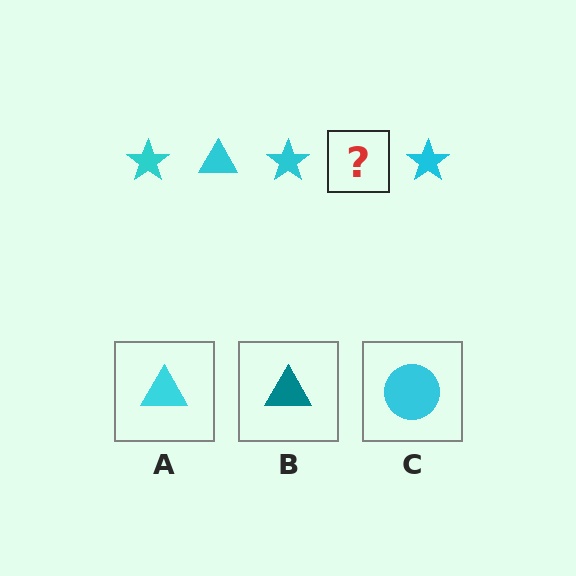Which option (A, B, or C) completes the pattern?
A.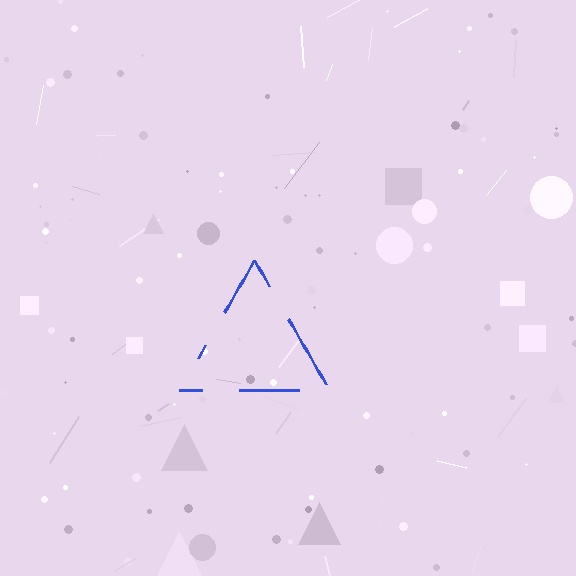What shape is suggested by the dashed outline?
The dashed outline suggests a triangle.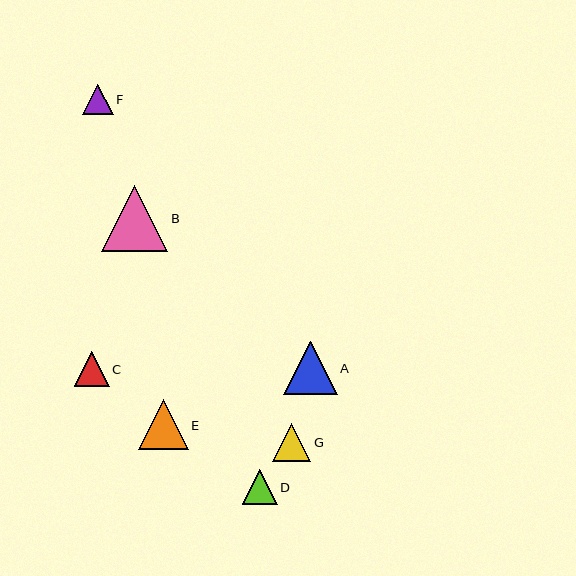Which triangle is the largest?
Triangle B is the largest with a size of approximately 66 pixels.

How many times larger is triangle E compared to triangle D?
Triangle E is approximately 1.4 times the size of triangle D.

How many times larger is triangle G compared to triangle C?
Triangle G is approximately 1.1 times the size of triangle C.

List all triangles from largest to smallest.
From largest to smallest: B, A, E, G, D, C, F.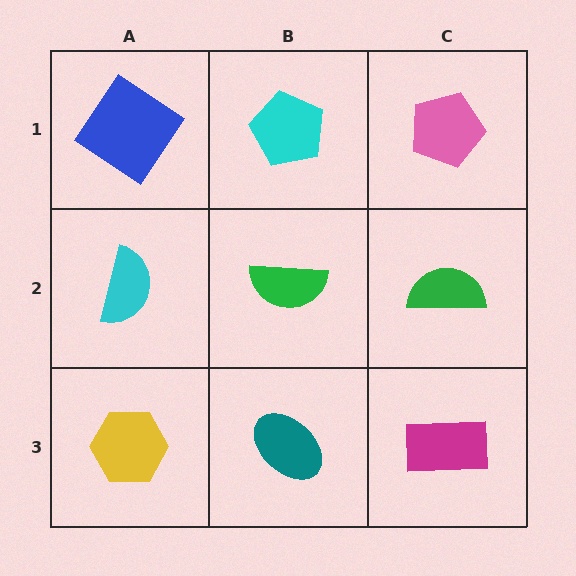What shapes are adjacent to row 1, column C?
A green semicircle (row 2, column C), a cyan pentagon (row 1, column B).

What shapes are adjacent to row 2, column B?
A cyan pentagon (row 1, column B), a teal ellipse (row 3, column B), a cyan semicircle (row 2, column A), a green semicircle (row 2, column C).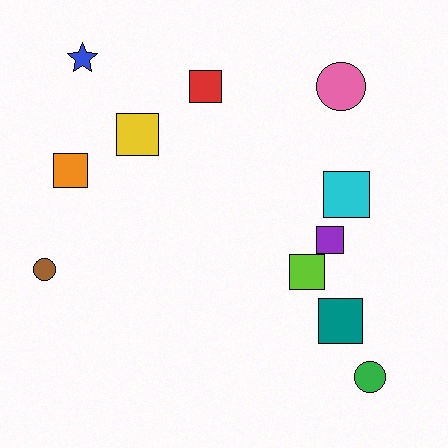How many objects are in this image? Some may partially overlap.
There are 11 objects.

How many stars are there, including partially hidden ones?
There is 1 star.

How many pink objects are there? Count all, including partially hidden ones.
There is 1 pink object.